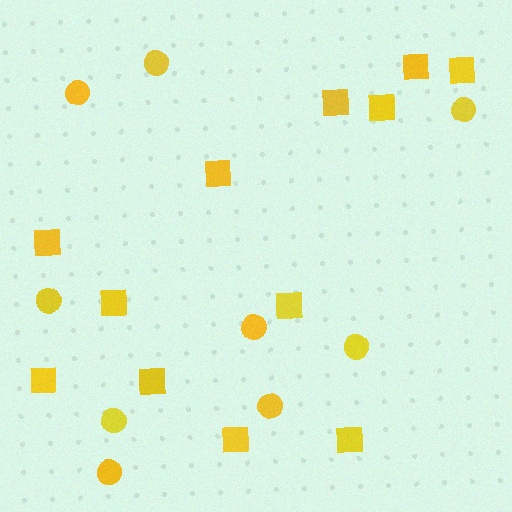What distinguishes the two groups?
There are 2 groups: one group of squares (12) and one group of circles (9).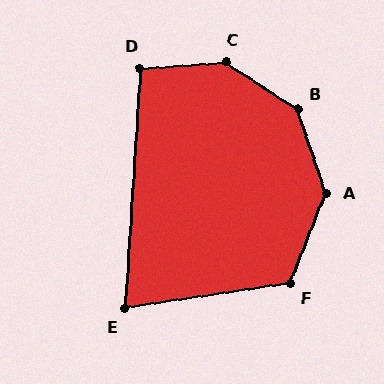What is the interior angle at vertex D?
Approximately 98 degrees (obtuse).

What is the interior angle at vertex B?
Approximately 142 degrees (obtuse).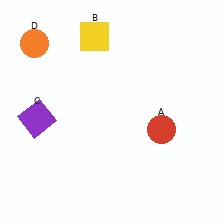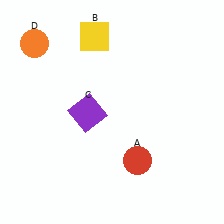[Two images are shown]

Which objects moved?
The objects that moved are: the red circle (A), the purple square (C).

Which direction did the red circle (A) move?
The red circle (A) moved down.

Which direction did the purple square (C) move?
The purple square (C) moved right.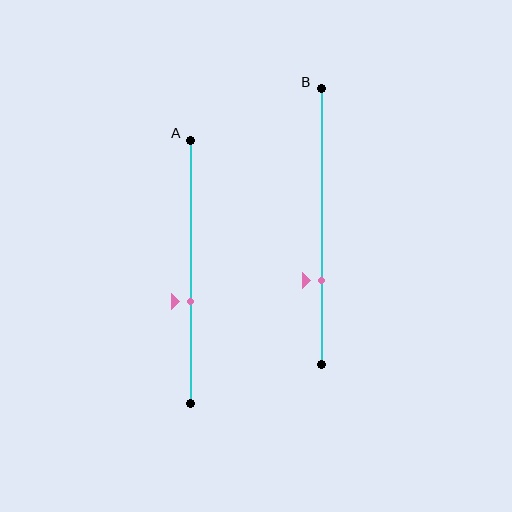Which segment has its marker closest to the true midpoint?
Segment A has its marker closest to the true midpoint.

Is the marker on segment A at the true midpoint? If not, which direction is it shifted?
No, the marker on segment A is shifted downward by about 11% of the segment length.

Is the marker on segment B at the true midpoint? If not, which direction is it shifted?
No, the marker on segment B is shifted downward by about 19% of the segment length.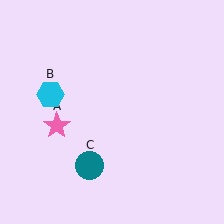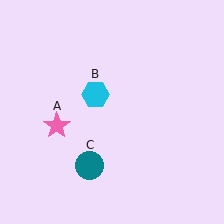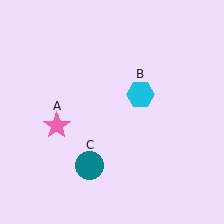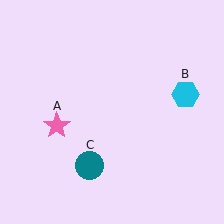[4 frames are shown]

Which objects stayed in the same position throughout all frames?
Pink star (object A) and teal circle (object C) remained stationary.